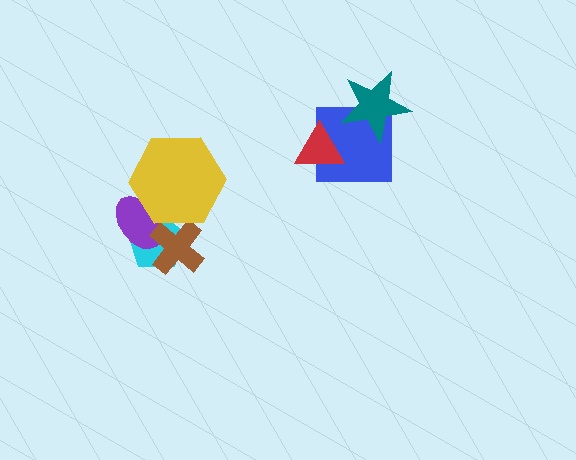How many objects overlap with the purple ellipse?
3 objects overlap with the purple ellipse.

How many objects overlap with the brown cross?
3 objects overlap with the brown cross.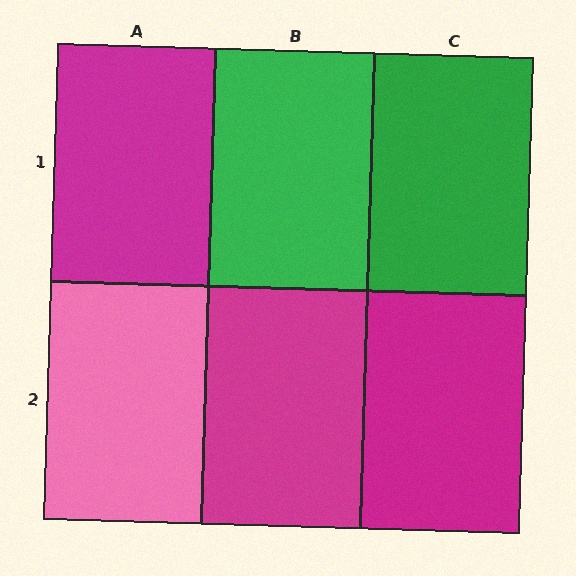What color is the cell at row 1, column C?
Green.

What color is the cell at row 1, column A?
Magenta.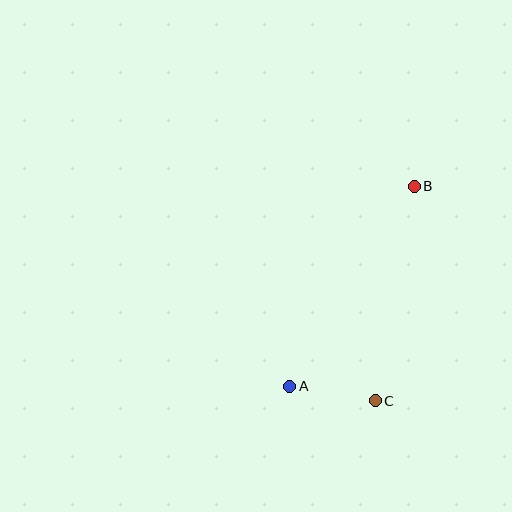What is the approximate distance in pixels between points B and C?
The distance between B and C is approximately 218 pixels.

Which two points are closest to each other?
Points A and C are closest to each other.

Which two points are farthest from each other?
Points A and B are farthest from each other.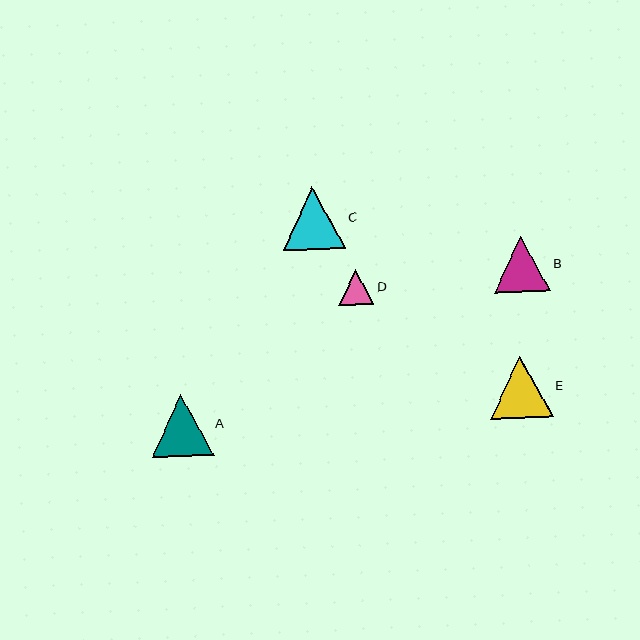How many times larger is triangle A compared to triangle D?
Triangle A is approximately 1.8 times the size of triangle D.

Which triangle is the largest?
Triangle E is the largest with a size of approximately 63 pixels.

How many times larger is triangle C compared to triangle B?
Triangle C is approximately 1.1 times the size of triangle B.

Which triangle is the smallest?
Triangle D is the smallest with a size of approximately 35 pixels.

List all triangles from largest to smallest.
From largest to smallest: E, C, A, B, D.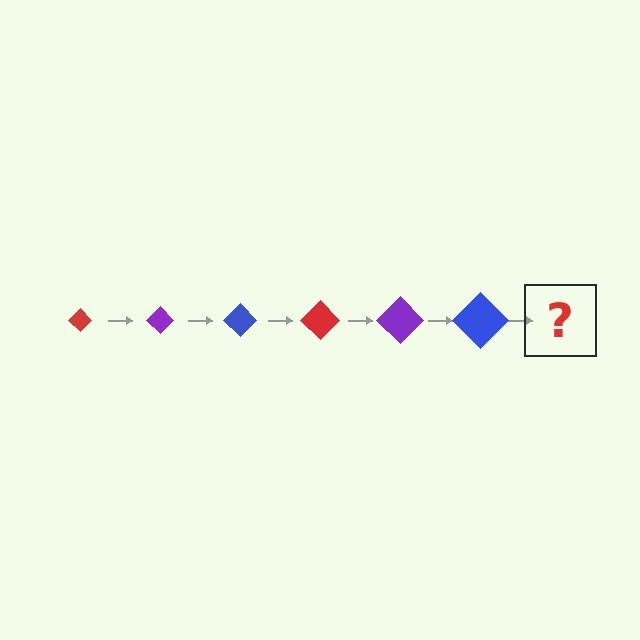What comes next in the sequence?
The next element should be a red diamond, larger than the previous one.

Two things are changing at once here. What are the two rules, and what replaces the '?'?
The two rules are that the diamond grows larger each step and the color cycles through red, purple, and blue. The '?' should be a red diamond, larger than the previous one.